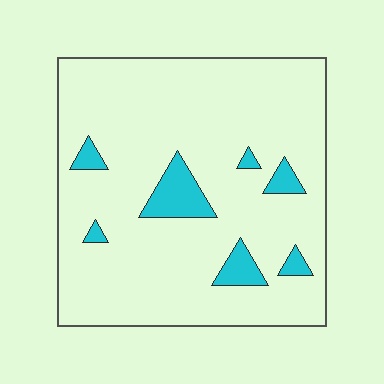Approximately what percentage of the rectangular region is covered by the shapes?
Approximately 10%.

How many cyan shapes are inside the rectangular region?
7.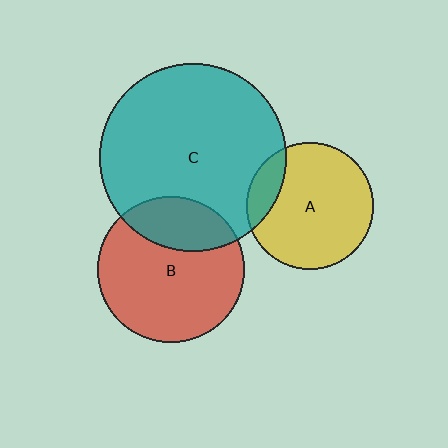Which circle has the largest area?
Circle C (teal).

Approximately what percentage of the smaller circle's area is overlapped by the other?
Approximately 15%.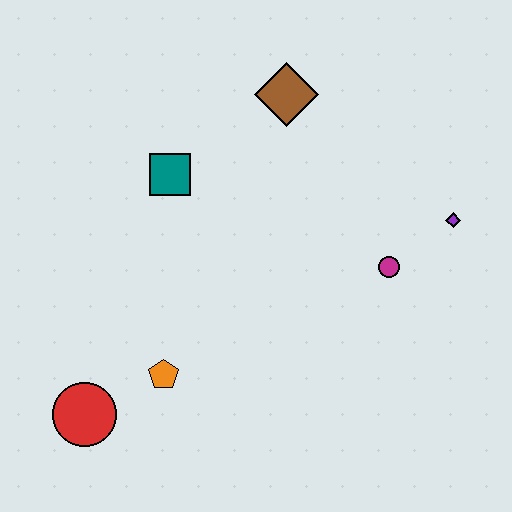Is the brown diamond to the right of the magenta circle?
No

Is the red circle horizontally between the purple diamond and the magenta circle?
No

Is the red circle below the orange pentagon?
Yes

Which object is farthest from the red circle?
The purple diamond is farthest from the red circle.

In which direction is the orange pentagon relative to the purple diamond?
The orange pentagon is to the left of the purple diamond.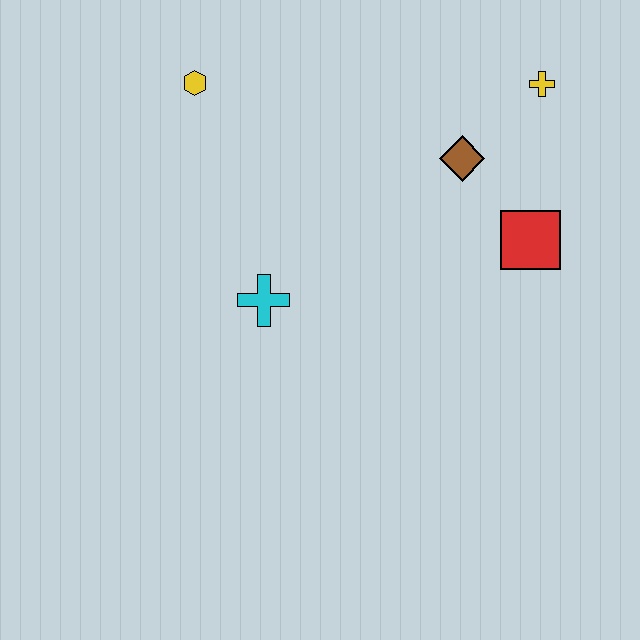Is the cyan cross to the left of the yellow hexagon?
No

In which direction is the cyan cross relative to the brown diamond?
The cyan cross is to the left of the brown diamond.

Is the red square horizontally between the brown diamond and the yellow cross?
Yes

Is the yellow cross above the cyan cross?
Yes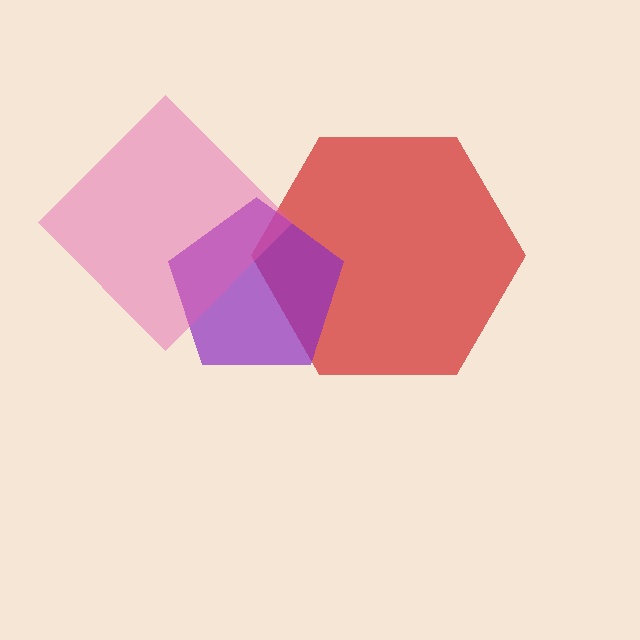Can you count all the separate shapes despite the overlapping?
Yes, there are 3 separate shapes.